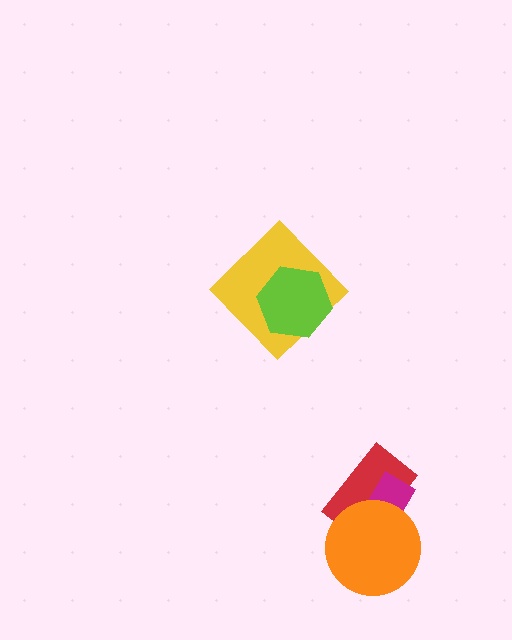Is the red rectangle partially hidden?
Yes, it is partially covered by another shape.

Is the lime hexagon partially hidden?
No, no other shape covers it.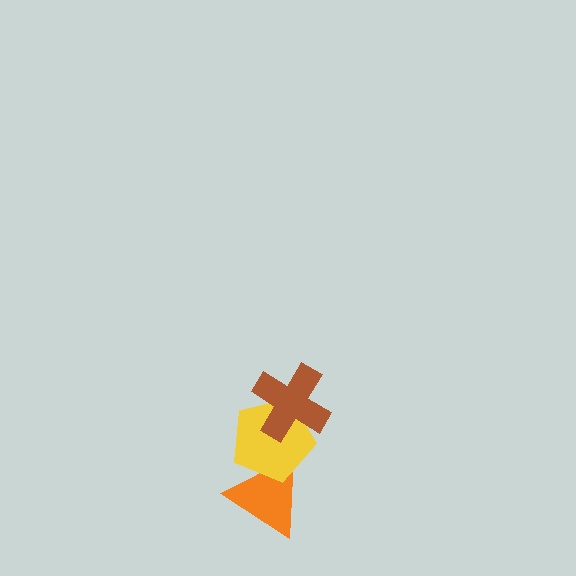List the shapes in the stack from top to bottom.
From top to bottom: the brown cross, the yellow pentagon, the orange triangle.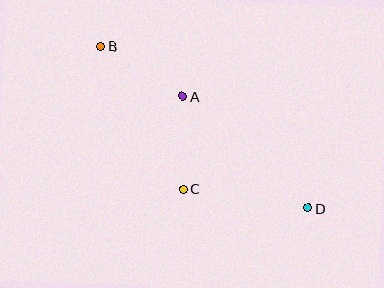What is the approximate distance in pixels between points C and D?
The distance between C and D is approximately 126 pixels.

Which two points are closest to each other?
Points A and C are closest to each other.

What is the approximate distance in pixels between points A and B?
The distance between A and B is approximately 96 pixels.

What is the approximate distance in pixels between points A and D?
The distance between A and D is approximately 168 pixels.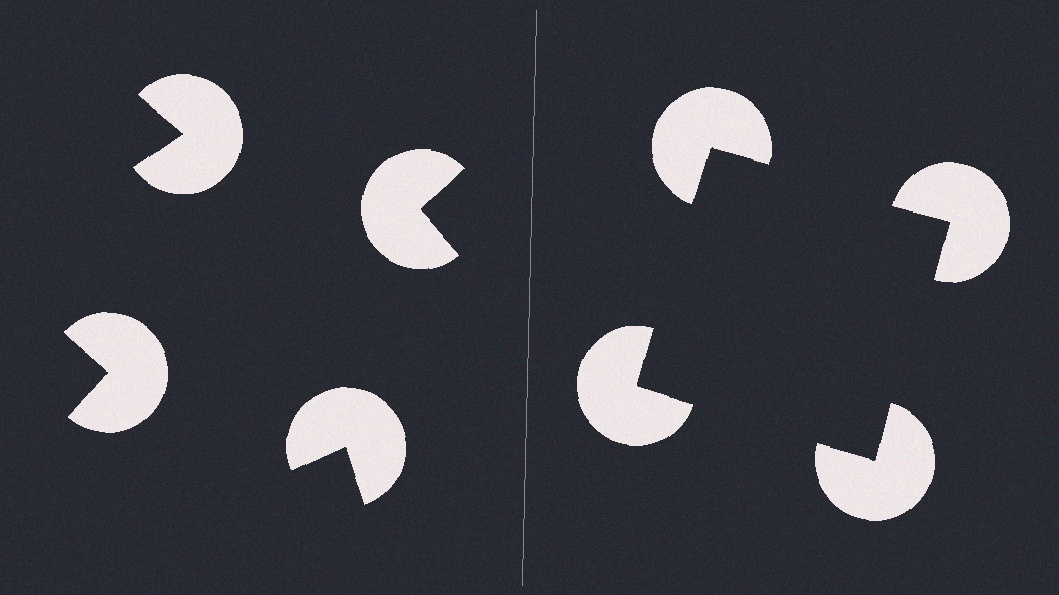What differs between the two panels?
The pac-man discs are positioned identically on both sides; only the wedge orientations differ. On the right they align to a square; on the left they are misaligned.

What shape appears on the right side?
An illusory square.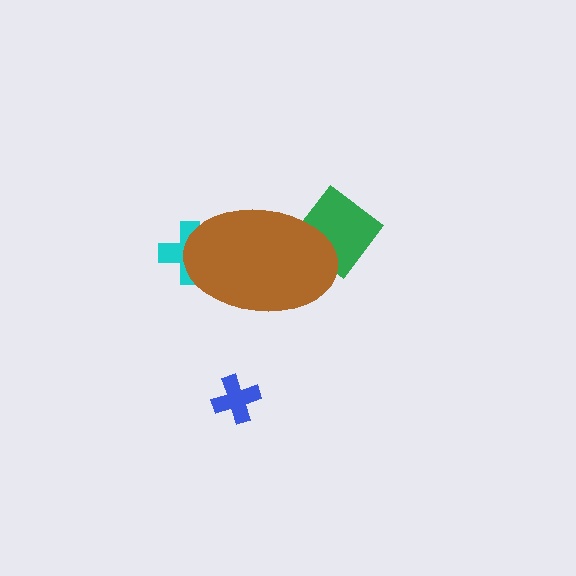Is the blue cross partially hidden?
No, the blue cross is fully visible.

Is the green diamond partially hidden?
Yes, the green diamond is partially hidden behind the brown ellipse.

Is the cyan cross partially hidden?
Yes, the cyan cross is partially hidden behind the brown ellipse.